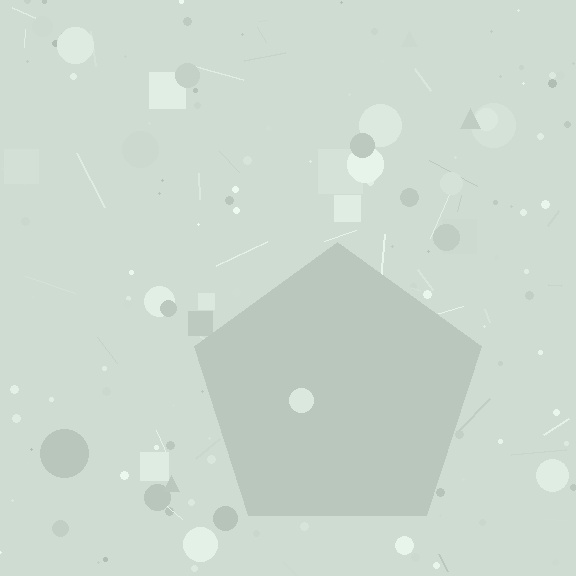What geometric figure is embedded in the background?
A pentagon is embedded in the background.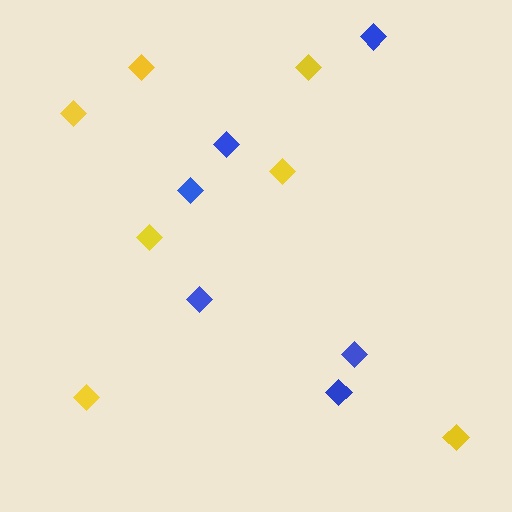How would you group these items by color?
There are 2 groups: one group of blue diamonds (6) and one group of yellow diamonds (7).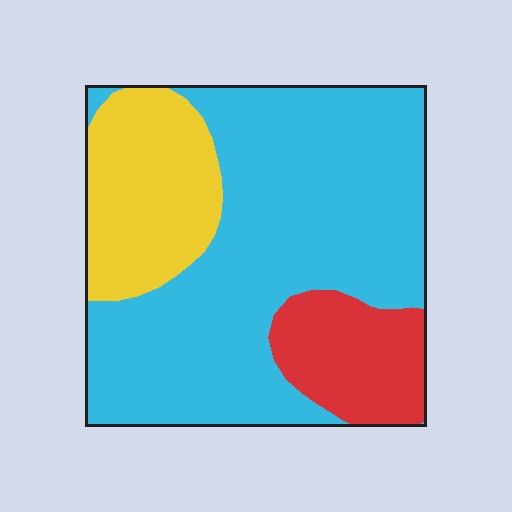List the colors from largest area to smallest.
From largest to smallest: cyan, yellow, red.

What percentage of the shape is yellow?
Yellow takes up about one fifth (1/5) of the shape.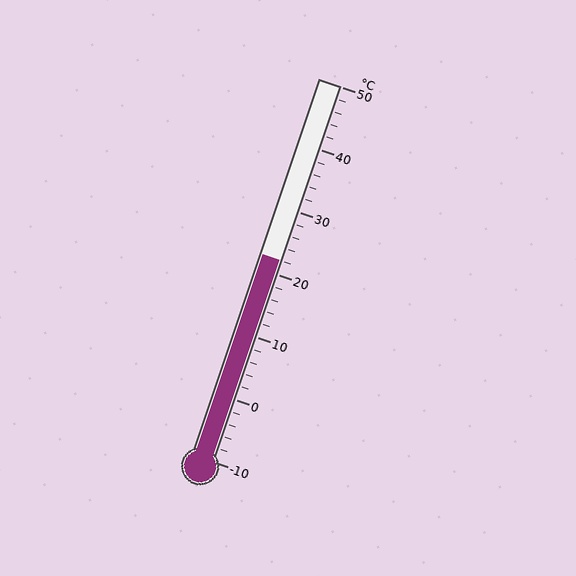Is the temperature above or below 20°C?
The temperature is above 20°C.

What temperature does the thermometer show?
The thermometer shows approximately 22°C.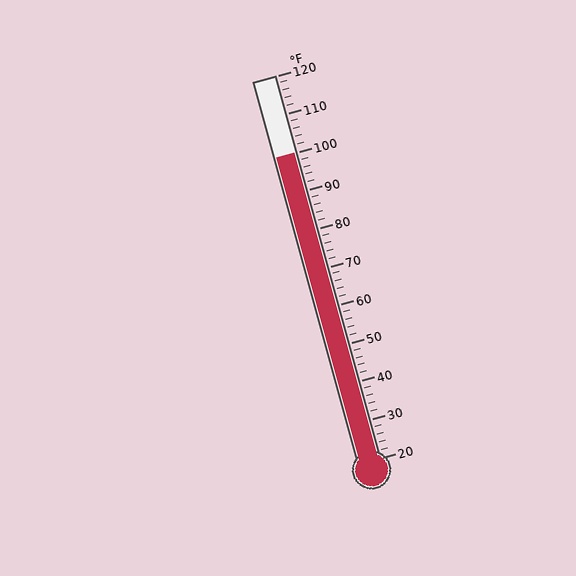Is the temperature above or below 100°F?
The temperature is at 100°F.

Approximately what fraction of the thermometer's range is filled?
The thermometer is filled to approximately 80% of its range.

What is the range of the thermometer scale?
The thermometer scale ranges from 20°F to 120°F.